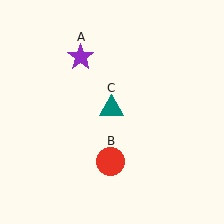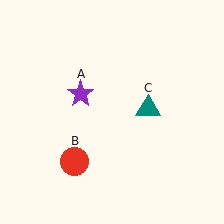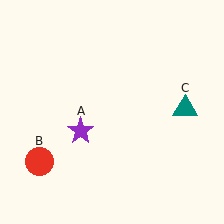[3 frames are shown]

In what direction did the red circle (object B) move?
The red circle (object B) moved left.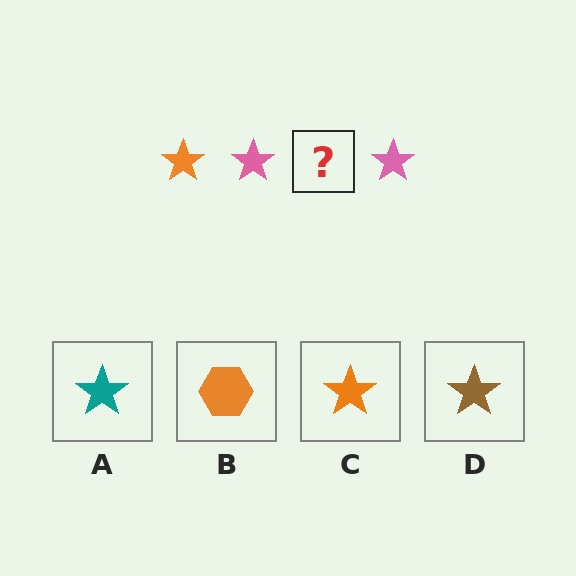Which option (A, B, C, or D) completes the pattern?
C.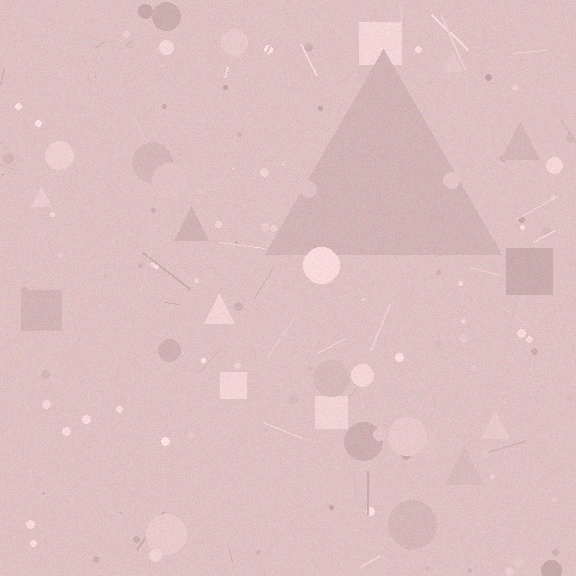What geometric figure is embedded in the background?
A triangle is embedded in the background.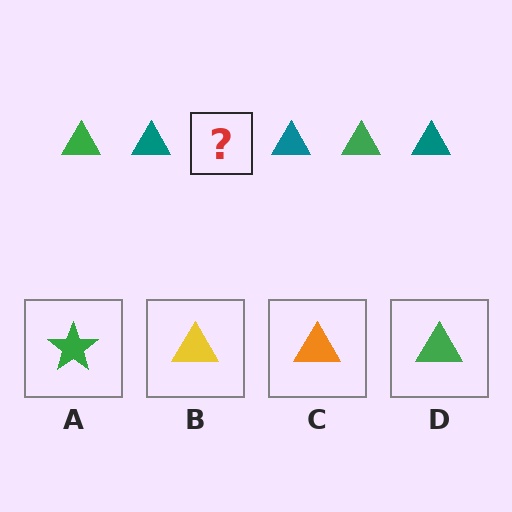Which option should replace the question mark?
Option D.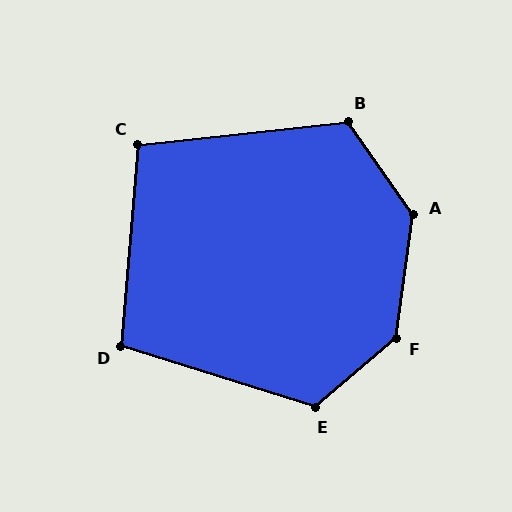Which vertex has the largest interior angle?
F, at approximately 138 degrees.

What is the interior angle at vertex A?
Approximately 137 degrees (obtuse).